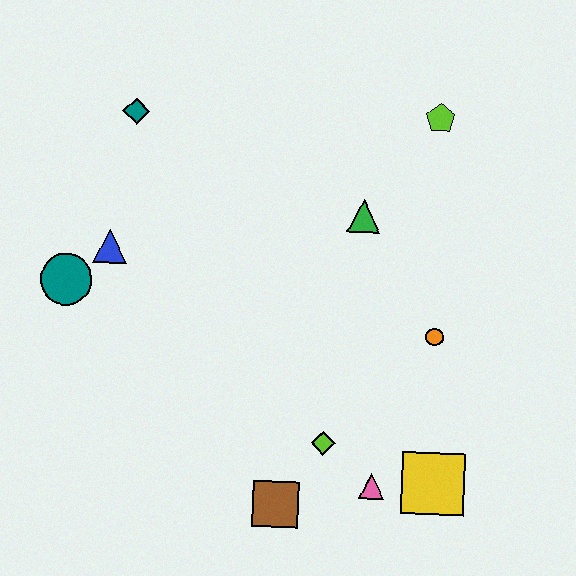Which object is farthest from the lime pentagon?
The brown square is farthest from the lime pentagon.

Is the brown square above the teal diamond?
No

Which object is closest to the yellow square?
The pink triangle is closest to the yellow square.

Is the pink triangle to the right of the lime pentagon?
No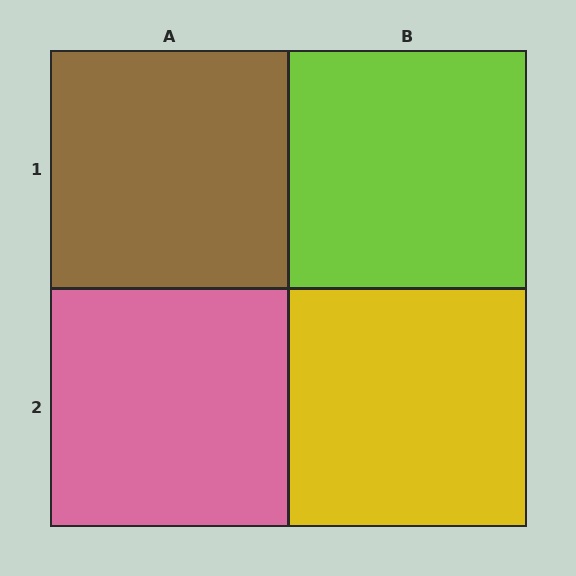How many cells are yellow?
1 cell is yellow.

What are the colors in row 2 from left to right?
Pink, yellow.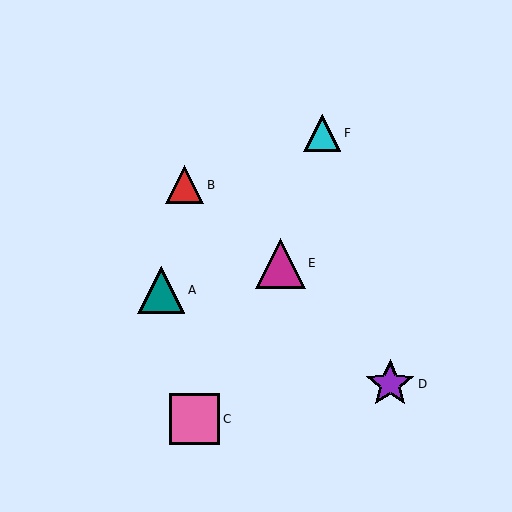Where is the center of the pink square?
The center of the pink square is at (194, 419).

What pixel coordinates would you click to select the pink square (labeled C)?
Click at (194, 419) to select the pink square C.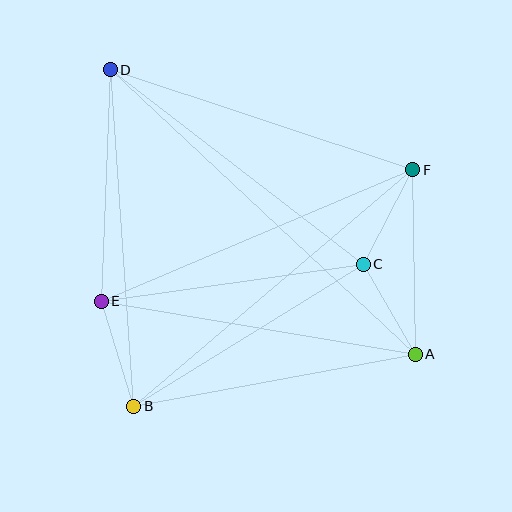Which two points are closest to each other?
Points A and C are closest to each other.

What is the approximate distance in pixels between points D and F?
The distance between D and F is approximately 319 pixels.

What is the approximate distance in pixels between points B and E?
The distance between B and E is approximately 110 pixels.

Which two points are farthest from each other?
Points A and D are farthest from each other.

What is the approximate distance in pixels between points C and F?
The distance between C and F is approximately 107 pixels.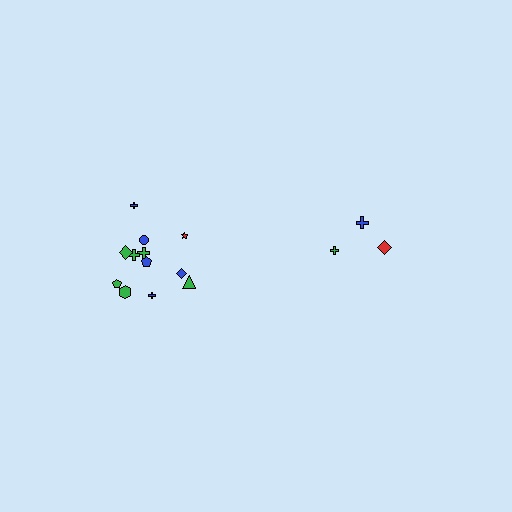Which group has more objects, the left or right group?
The left group.